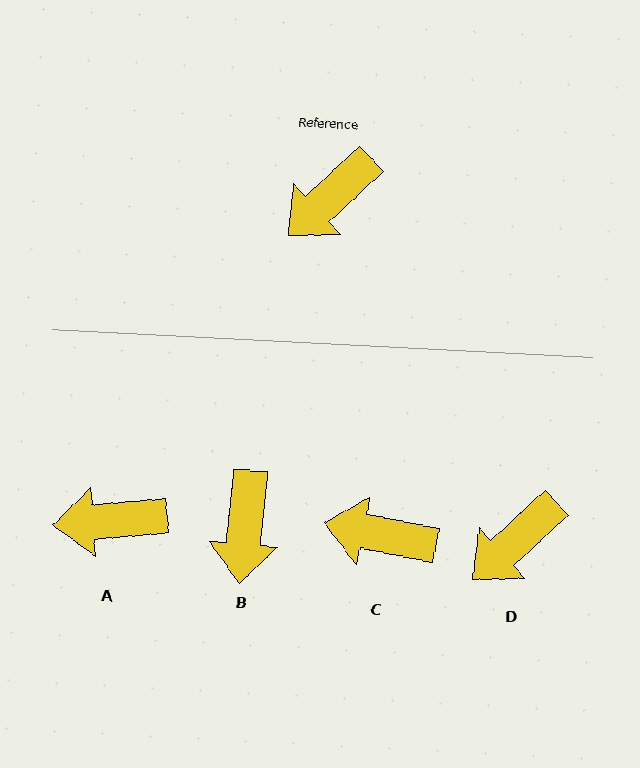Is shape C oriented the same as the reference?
No, it is off by about 54 degrees.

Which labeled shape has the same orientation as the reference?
D.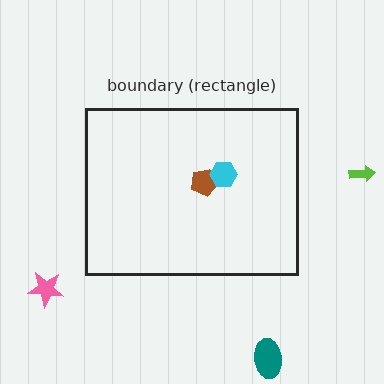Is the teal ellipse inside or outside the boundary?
Outside.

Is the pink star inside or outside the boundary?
Outside.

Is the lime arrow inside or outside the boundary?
Outside.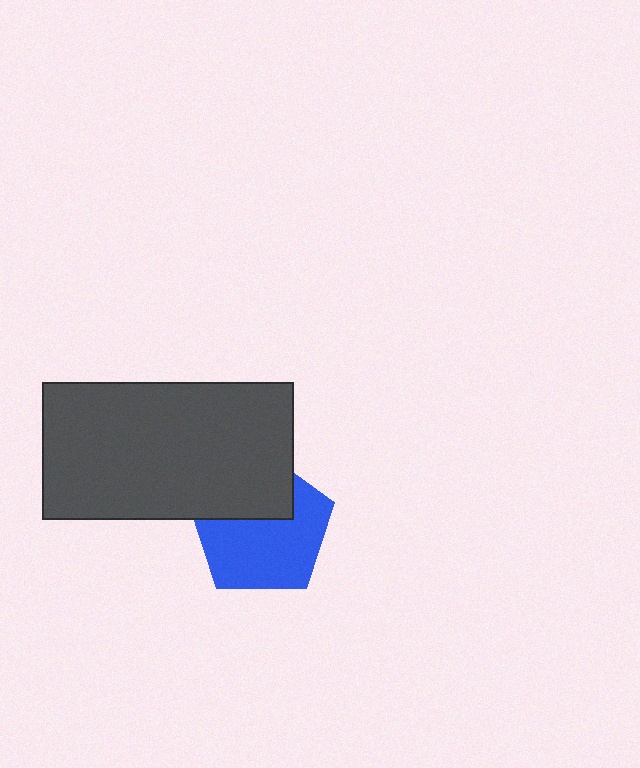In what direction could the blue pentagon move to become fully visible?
The blue pentagon could move down. That would shift it out from behind the dark gray rectangle entirely.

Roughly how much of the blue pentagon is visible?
About half of it is visible (roughly 65%).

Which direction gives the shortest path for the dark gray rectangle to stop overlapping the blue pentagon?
Moving up gives the shortest separation.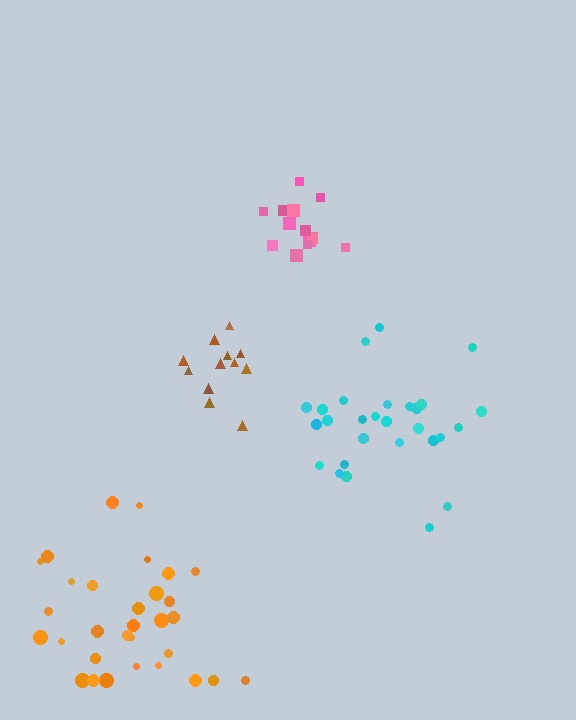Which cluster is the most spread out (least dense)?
Orange.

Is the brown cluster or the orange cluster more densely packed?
Brown.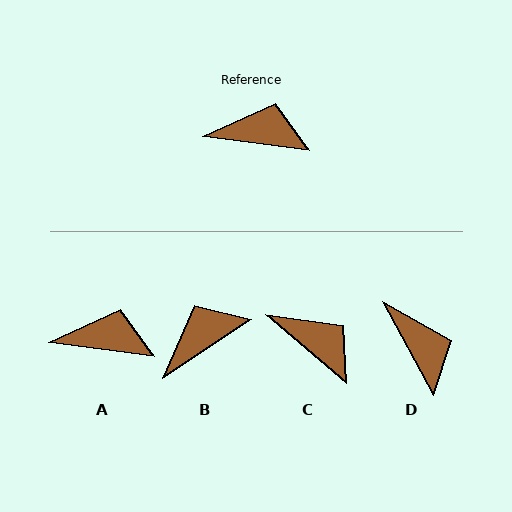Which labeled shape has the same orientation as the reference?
A.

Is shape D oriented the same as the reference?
No, it is off by about 54 degrees.